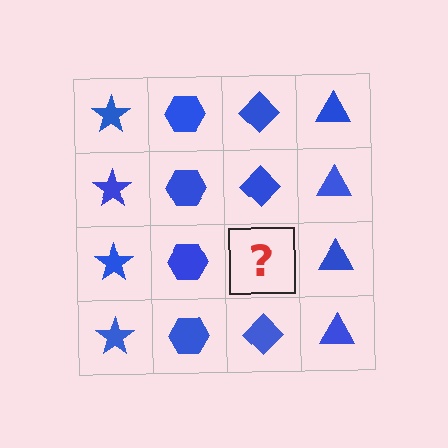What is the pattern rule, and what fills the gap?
The rule is that each column has a consistent shape. The gap should be filled with a blue diamond.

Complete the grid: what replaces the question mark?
The question mark should be replaced with a blue diamond.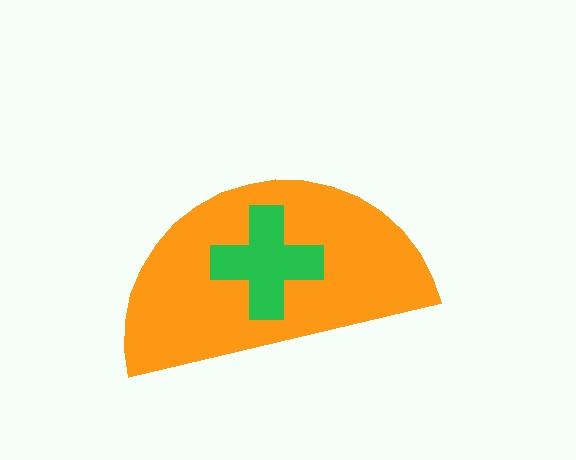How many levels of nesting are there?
2.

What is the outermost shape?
The orange semicircle.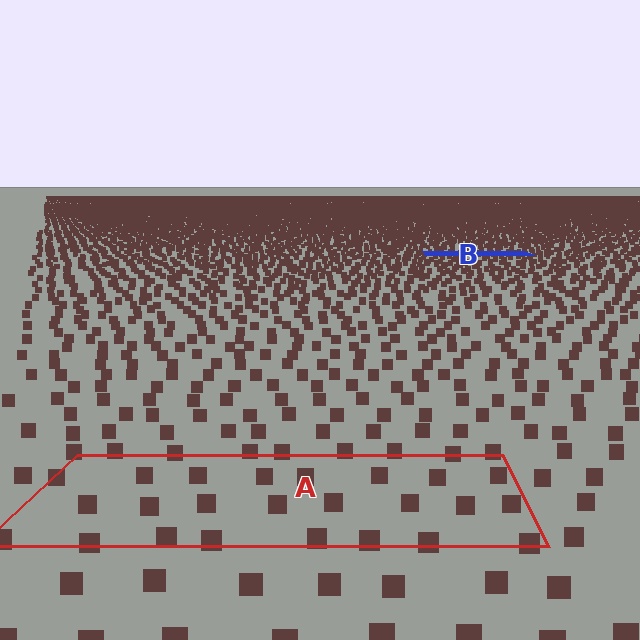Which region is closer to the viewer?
Region A is closer. The texture elements there are larger and more spread out.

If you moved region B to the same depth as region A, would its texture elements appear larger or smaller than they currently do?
They would appear larger. At a closer depth, the same texture elements are projected at a bigger on-screen size.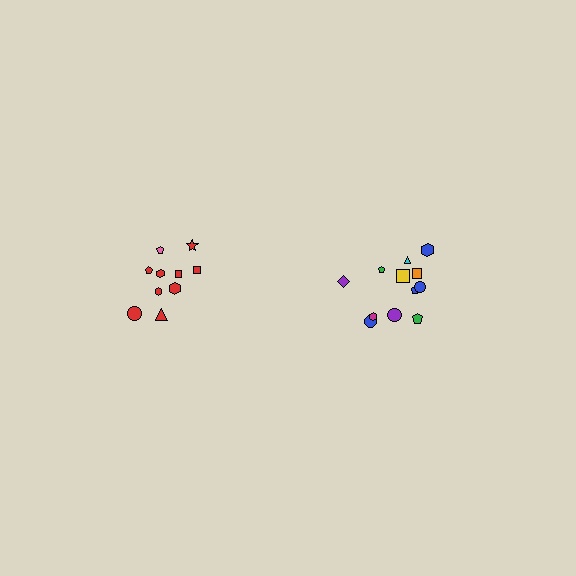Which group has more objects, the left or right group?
The right group.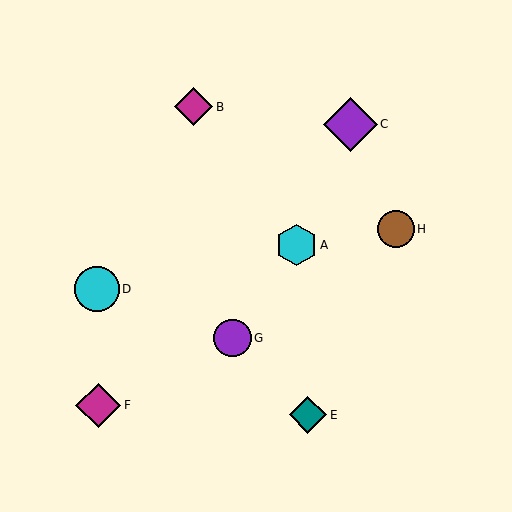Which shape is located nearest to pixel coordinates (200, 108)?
The magenta diamond (labeled B) at (194, 107) is nearest to that location.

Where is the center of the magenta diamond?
The center of the magenta diamond is at (98, 405).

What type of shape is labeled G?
Shape G is a purple circle.